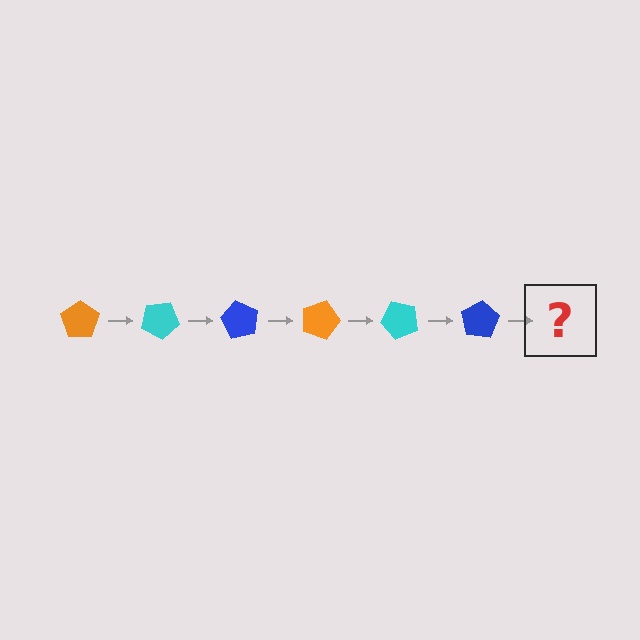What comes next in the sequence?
The next element should be an orange pentagon, rotated 180 degrees from the start.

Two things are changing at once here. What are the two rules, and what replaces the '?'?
The two rules are that it rotates 30 degrees each step and the color cycles through orange, cyan, and blue. The '?' should be an orange pentagon, rotated 180 degrees from the start.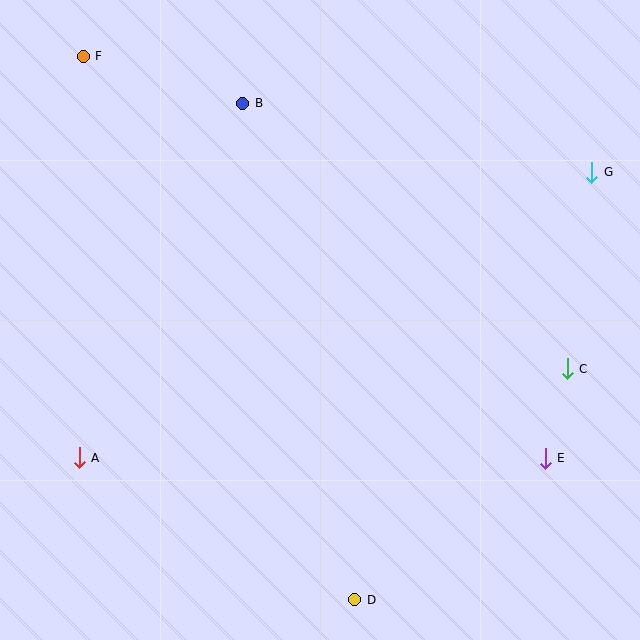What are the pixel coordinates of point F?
Point F is at (83, 56).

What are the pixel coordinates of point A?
Point A is at (79, 458).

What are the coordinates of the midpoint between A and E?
The midpoint between A and E is at (312, 458).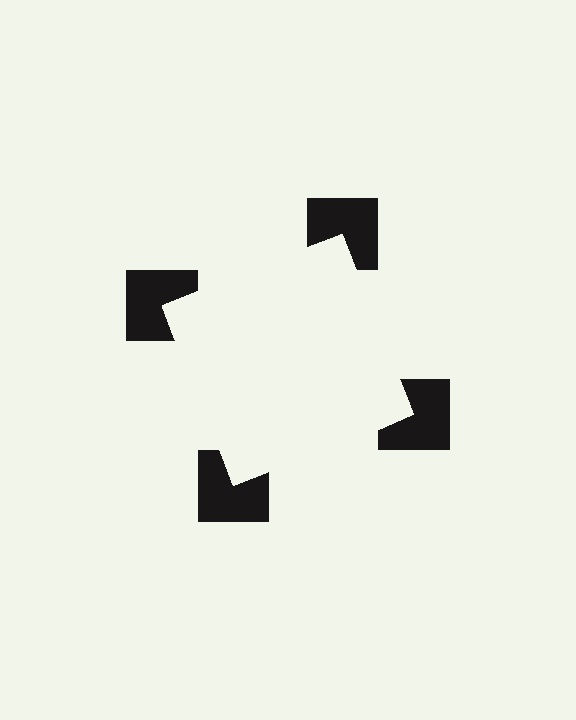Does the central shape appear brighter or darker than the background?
It typically appears slightly brighter than the background, even though no actual brightness change is drawn.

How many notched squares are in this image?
There are 4 — one at each vertex of the illusory square.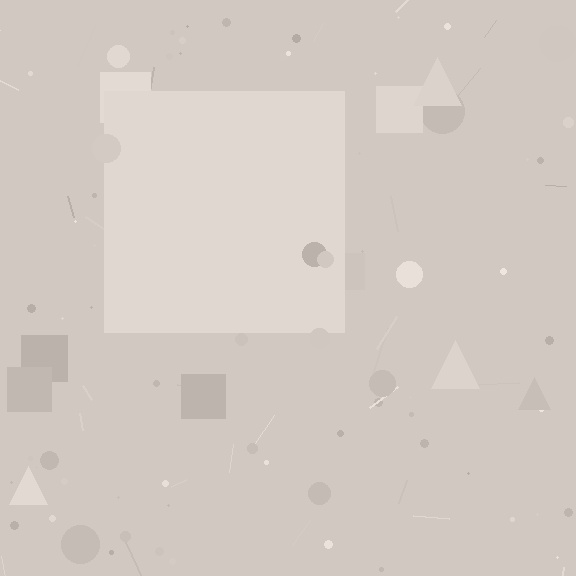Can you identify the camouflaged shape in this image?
The camouflaged shape is a square.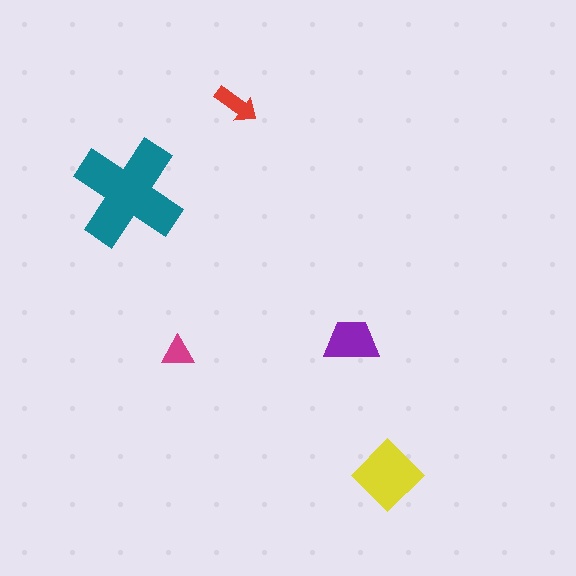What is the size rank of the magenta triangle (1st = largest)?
5th.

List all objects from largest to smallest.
The teal cross, the yellow diamond, the purple trapezoid, the red arrow, the magenta triangle.